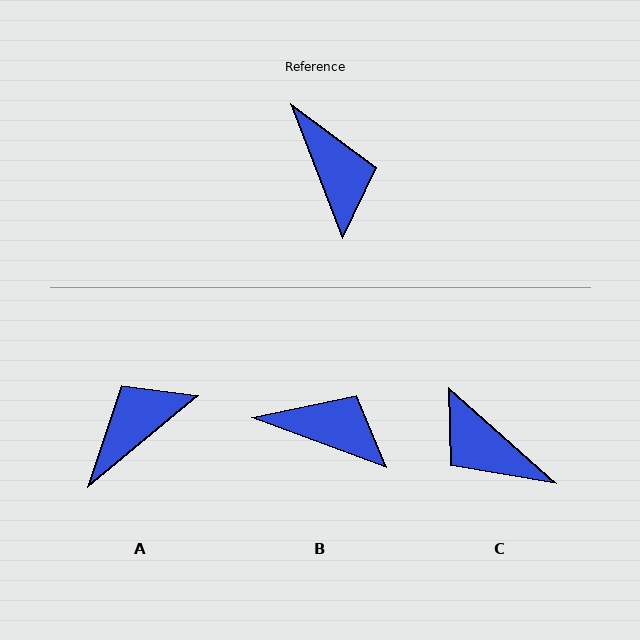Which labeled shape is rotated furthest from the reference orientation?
C, about 153 degrees away.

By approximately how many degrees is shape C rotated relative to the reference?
Approximately 153 degrees clockwise.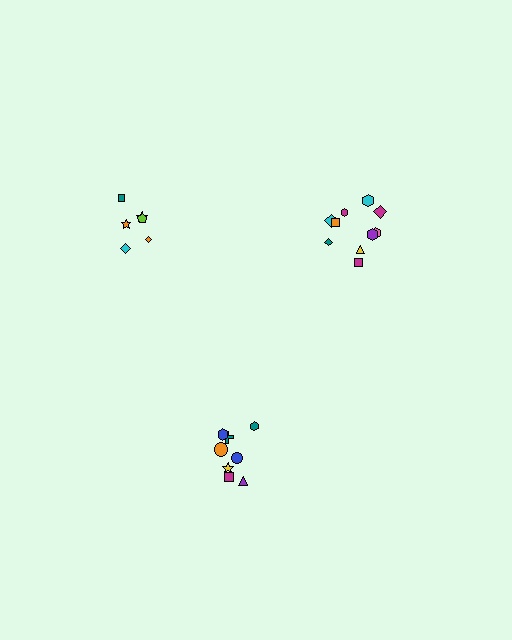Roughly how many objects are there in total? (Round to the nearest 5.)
Roughly 25 objects in total.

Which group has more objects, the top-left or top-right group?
The top-right group.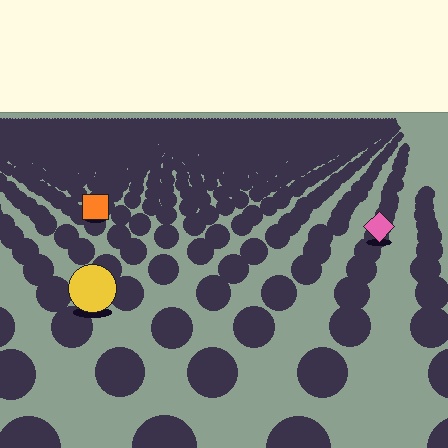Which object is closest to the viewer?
The yellow circle is closest. The texture marks near it are larger and more spread out.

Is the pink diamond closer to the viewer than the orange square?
Yes. The pink diamond is closer — you can tell from the texture gradient: the ground texture is coarser near it.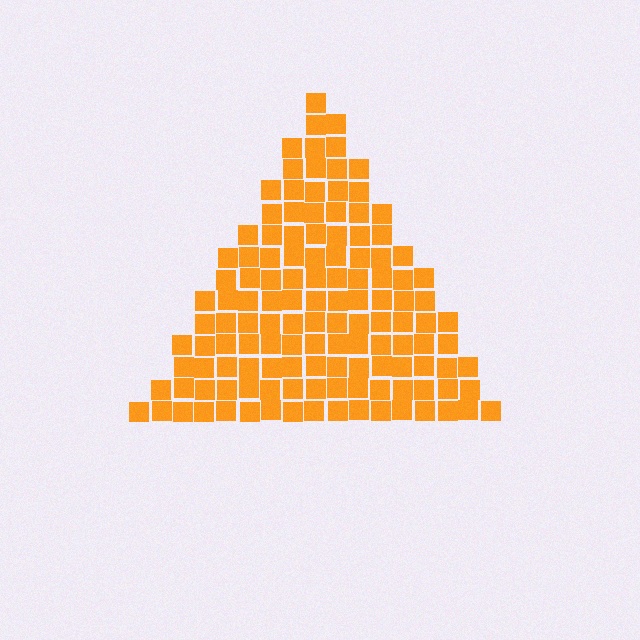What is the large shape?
The large shape is a triangle.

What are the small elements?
The small elements are squares.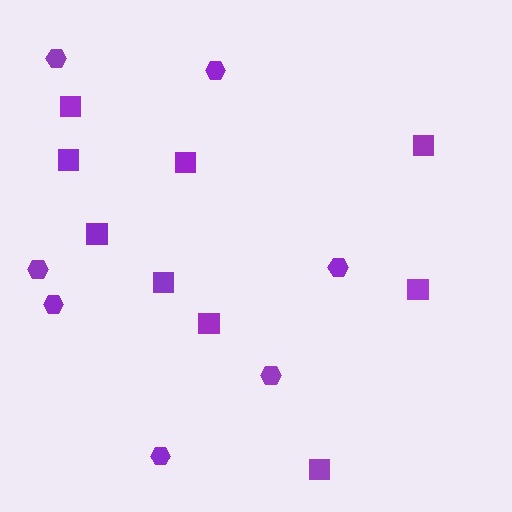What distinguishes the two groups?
There are 2 groups: one group of squares (9) and one group of hexagons (7).